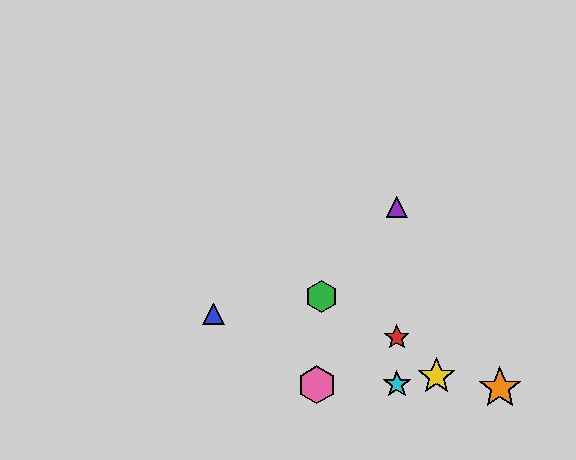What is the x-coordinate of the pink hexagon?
The pink hexagon is at x≈317.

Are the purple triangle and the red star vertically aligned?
Yes, both are at x≈397.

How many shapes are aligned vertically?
3 shapes (the red star, the purple triangle, the cyan star) are aligned vertically.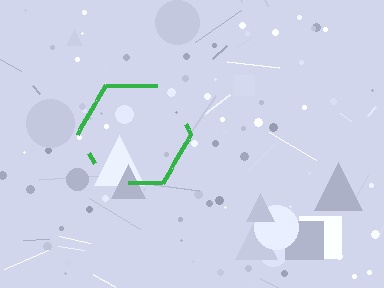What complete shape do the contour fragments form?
The contour fragments form a hexagon.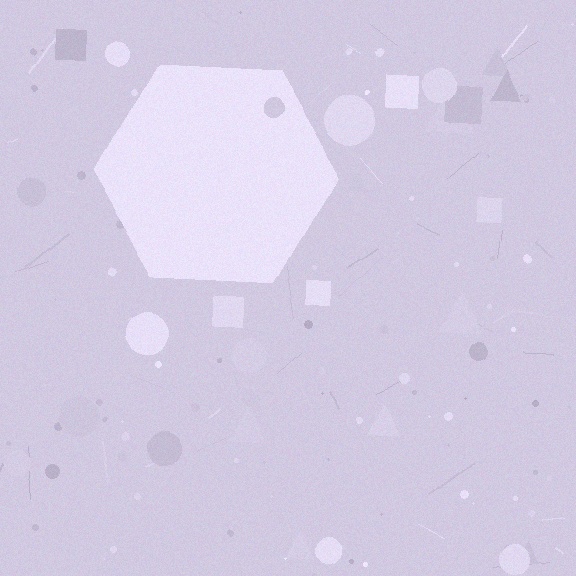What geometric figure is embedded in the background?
A hexagon is embedded in the background.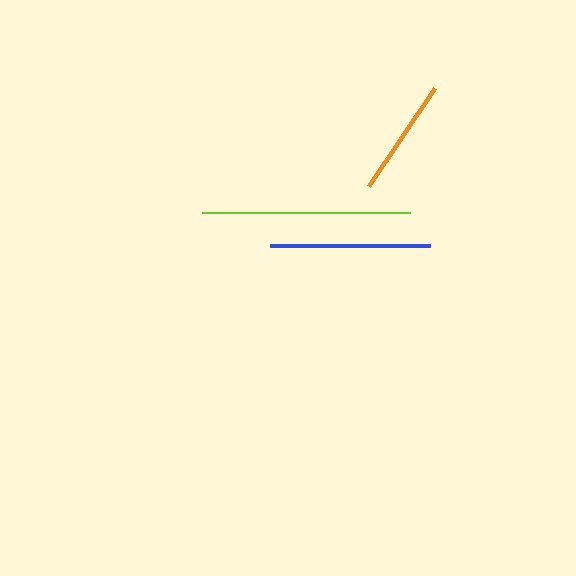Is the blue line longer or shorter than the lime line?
The lime line is longer than the blue line.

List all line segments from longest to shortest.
From longest to shortest: lime, blue, orange.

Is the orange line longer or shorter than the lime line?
The lime line is longer than the orange line.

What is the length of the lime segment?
The lime segment is approximately 209 pixels long.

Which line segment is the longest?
The lime line is the longest at approximately 209 pixels.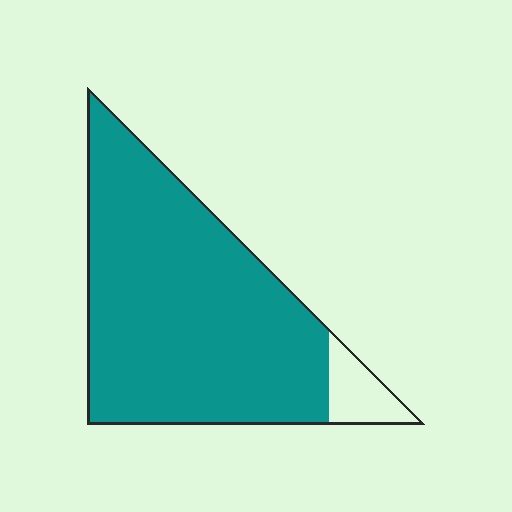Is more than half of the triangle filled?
Yes.